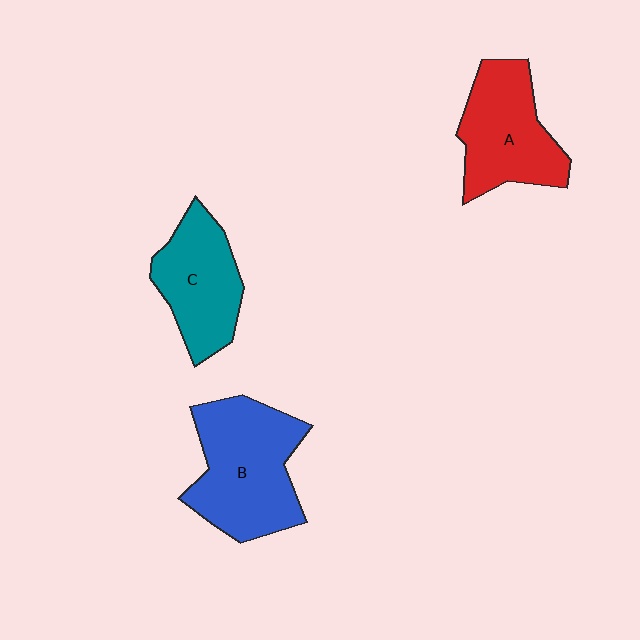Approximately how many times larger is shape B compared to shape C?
Approximately 1.4 times.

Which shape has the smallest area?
Shape C (teal).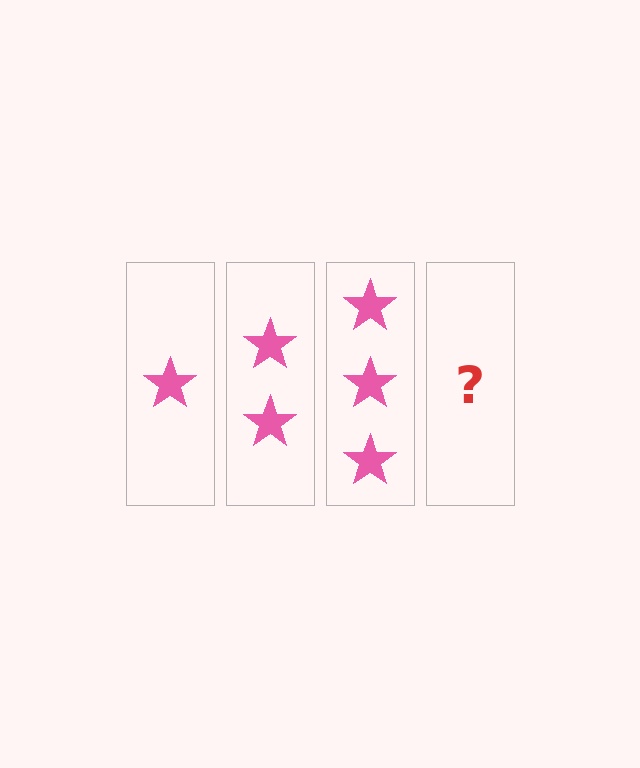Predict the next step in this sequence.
The next step is 4 stars.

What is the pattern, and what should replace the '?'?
The pattern is that each step adds one more star. The '?' should be 4 stars.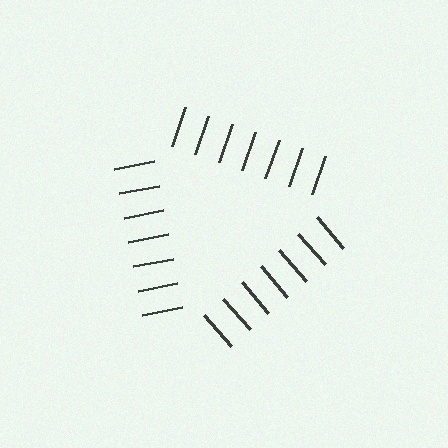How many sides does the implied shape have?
3 sides — the line-ends trace a triangle.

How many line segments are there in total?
21 — 7 along each of the 3 edges.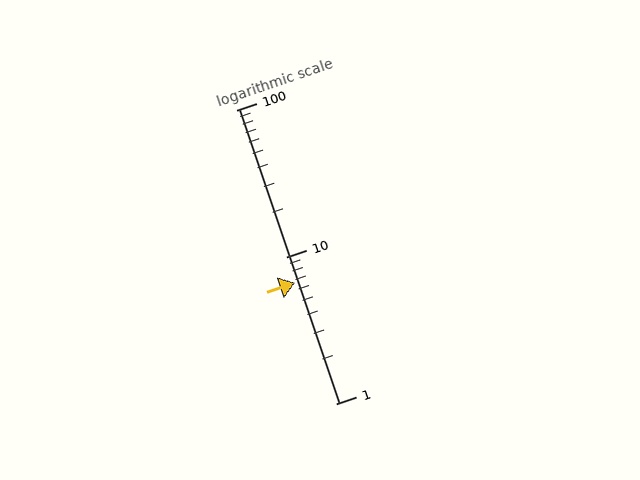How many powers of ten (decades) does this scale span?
The scale spans 2 decades, from 1 to 100.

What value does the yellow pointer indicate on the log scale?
The pointer indicates approximately 6.6.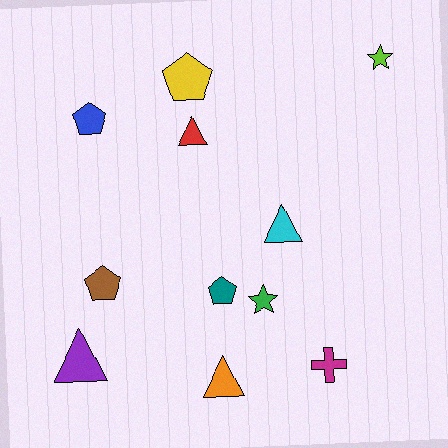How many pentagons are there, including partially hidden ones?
There are 4 pentagons.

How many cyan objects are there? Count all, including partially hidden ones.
There is 1 cyan object.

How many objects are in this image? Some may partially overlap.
There are 11 objects.